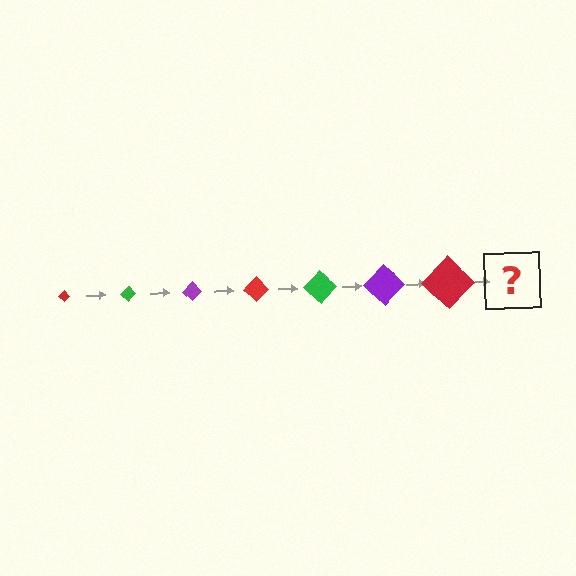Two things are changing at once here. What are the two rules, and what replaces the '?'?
The two rules are that the diamond grows larger each step and the color cycles through red, green, and purple. The '?' should be a green diamond, larger than the previous one.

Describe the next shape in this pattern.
It should be a green diamond, larger than the previous one.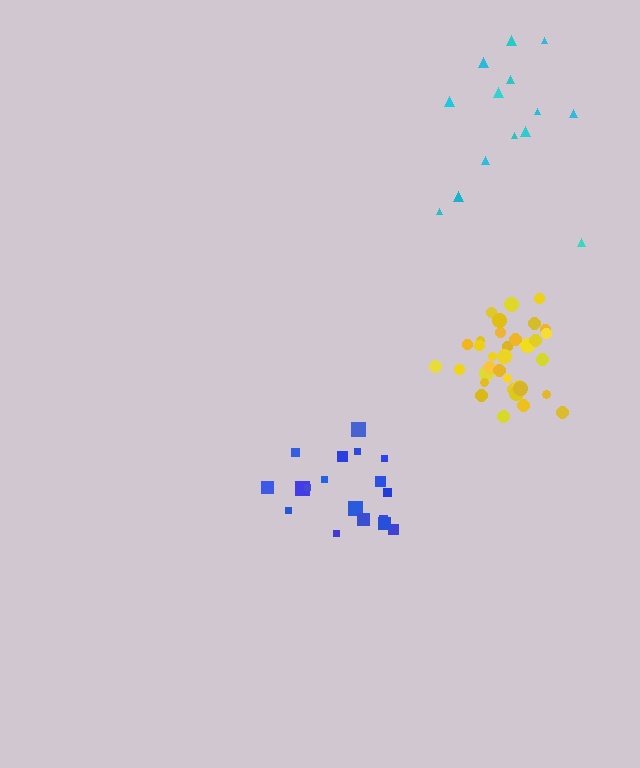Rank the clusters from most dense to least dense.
yellow, blue, cyan.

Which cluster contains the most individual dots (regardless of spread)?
Yellow (35).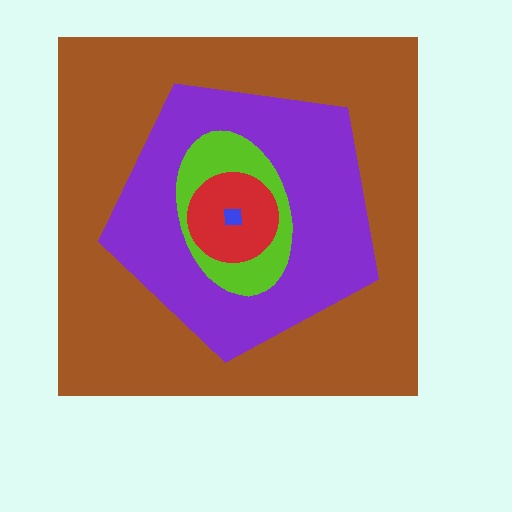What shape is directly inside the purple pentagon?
The lime ellipse.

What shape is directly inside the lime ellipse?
The red circle.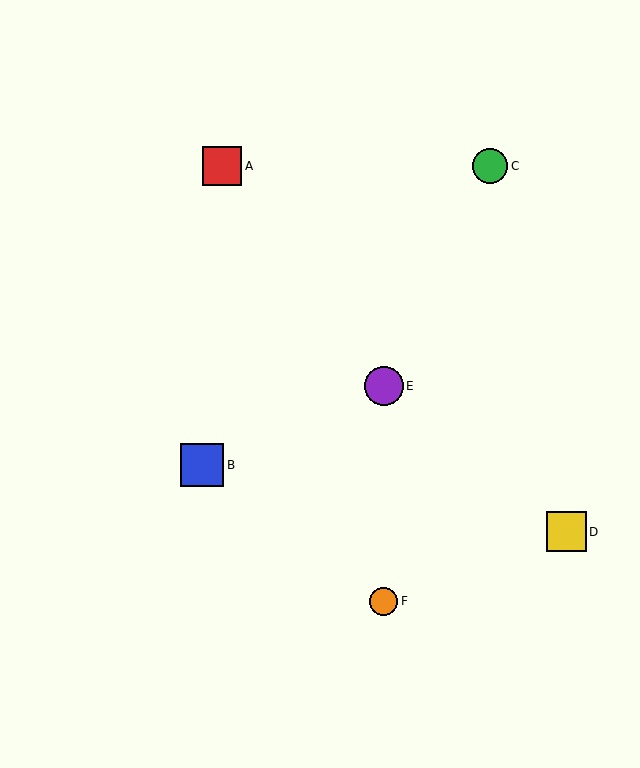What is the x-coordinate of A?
Object A is at x≈222.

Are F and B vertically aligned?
No, F is at x≈384 and B is at x≈202.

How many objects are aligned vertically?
2 objects (E, F) are aligned vertically.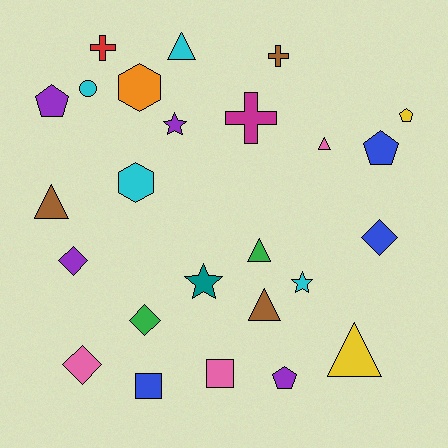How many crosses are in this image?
There are 3 crosses.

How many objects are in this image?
There are 25 objects.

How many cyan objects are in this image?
There are 4 cyan objects.